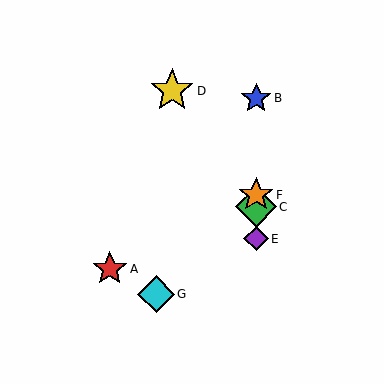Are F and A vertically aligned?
No, F is at x≈256 and A is at x≈110.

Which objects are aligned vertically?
Objects B, C, E, F are aligned vertically.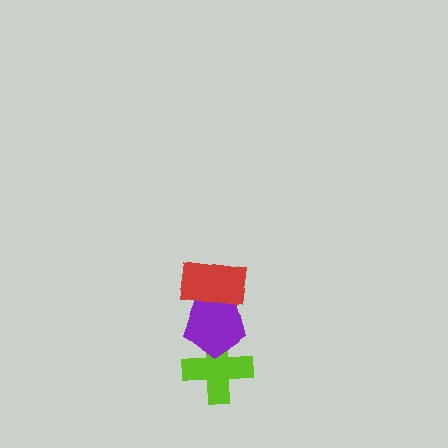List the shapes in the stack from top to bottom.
From top to bottom: the red rectangle, the purple pentagon, the lime cross.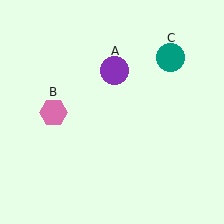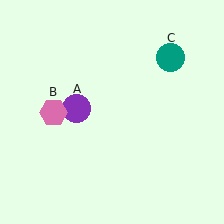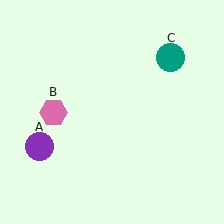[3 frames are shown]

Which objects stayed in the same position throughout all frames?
Pink hexagon (object B) and teal circle (object C) remained stationary.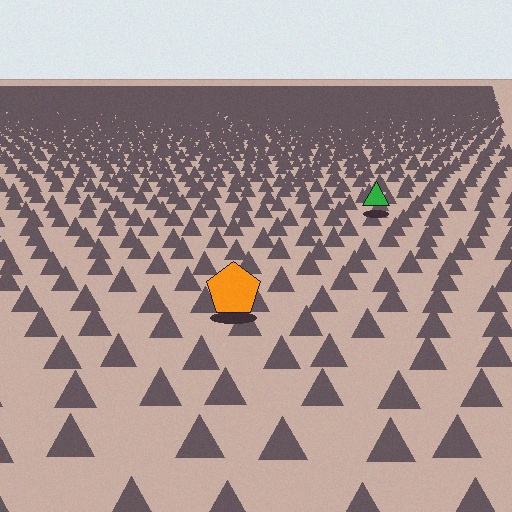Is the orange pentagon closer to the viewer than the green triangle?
Yes. The orange pentagon is closer — you can tell from the texture gradient: the ground texture is coarser near it.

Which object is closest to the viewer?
The orange pentagon is closest. The texture marks near it are larger and more spread out.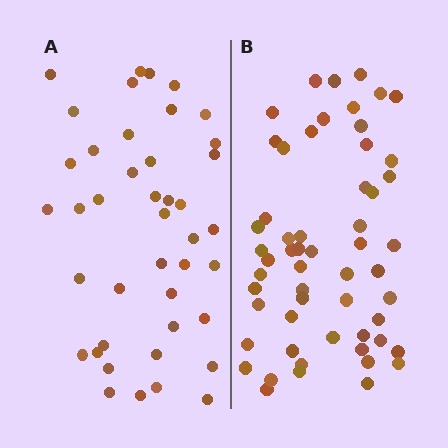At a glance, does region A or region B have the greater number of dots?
Region B (the right region) has more dots.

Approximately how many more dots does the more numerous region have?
Region B has approximately 15 more dots than region A.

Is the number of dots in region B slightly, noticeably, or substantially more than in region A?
Region B has noticeably more, but not dramatically so. The ratio is roughly 1.3 to 1.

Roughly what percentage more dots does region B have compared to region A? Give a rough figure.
About 35% more.